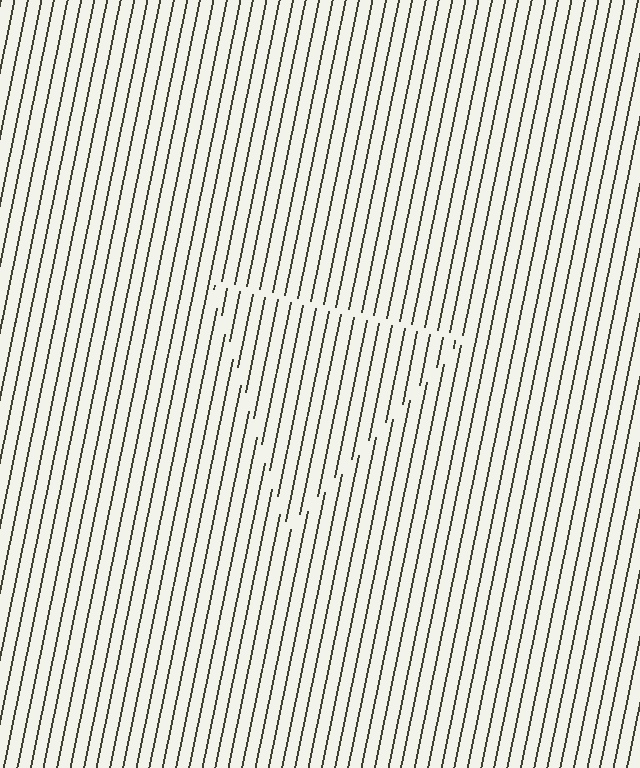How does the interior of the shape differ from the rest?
The interior of the shape contains the same grating, shifted by half a period — the contour is defined by the phase discontinuity where line-ends from the inner and outer gratings abut.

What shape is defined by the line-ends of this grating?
An illusory triangle. The interior of the shape contains the same grating, shifted by half a period — the contour is defined by the phase discontinuity where line-ends from the inner and outer gratings abut.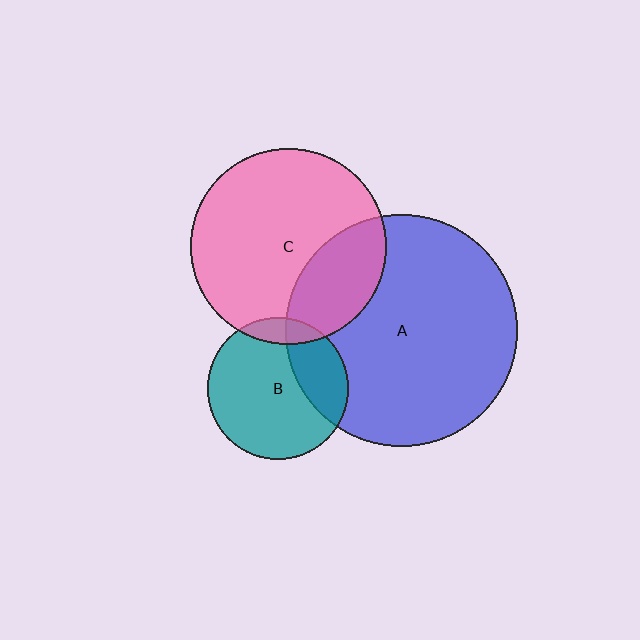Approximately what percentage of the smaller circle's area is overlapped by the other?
Approximately 10%.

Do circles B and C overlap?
Yes.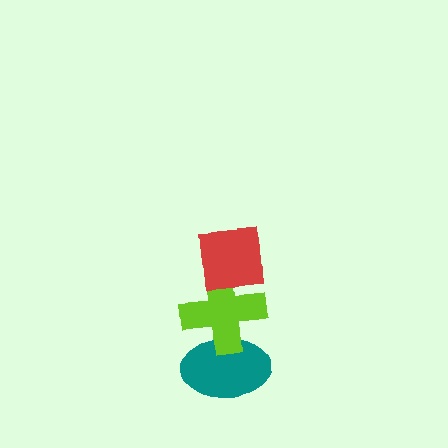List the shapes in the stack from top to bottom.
From top to bottom: the red square, the lime cross, the teal ellipse.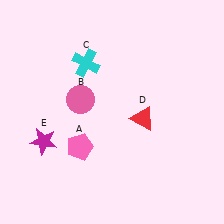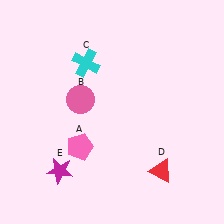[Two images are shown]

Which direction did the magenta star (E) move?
The magenta star (E) moved down.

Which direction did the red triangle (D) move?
The red triangle (D) moved down.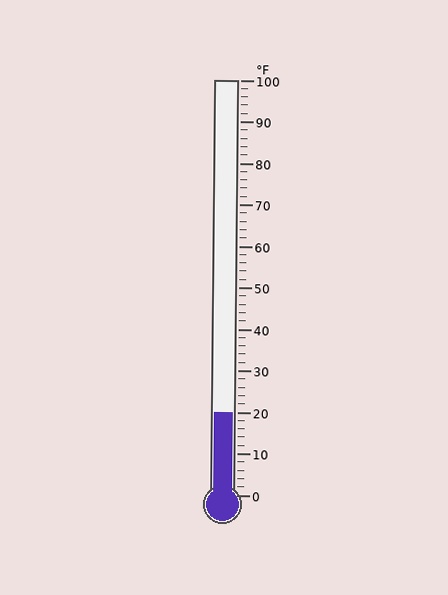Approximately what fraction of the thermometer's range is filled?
The thermometer is filled to approximately 20% of its range.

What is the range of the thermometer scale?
The thermometer scale ranges from 0°F to 100°F.